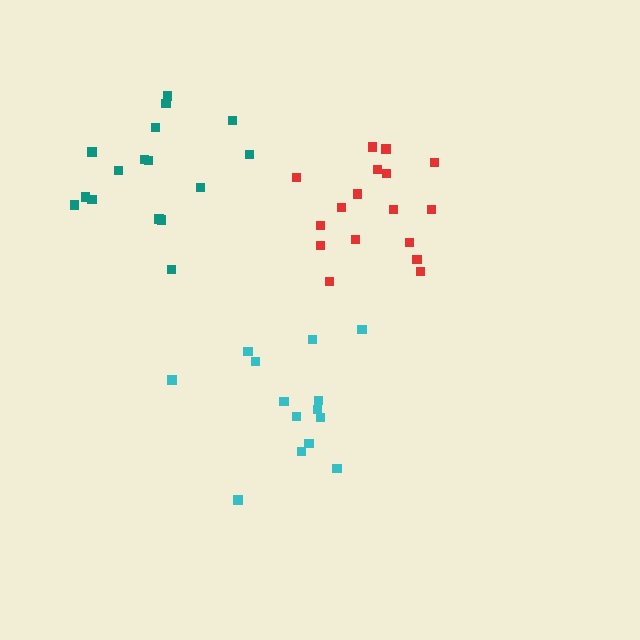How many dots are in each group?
Group 1: 14 dots, Group 2: 17 dots, Group 3: 16 dots (47 total).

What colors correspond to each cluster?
The clusters are colored: cyan, red, teal.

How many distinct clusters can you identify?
There are 3 distinct clusters.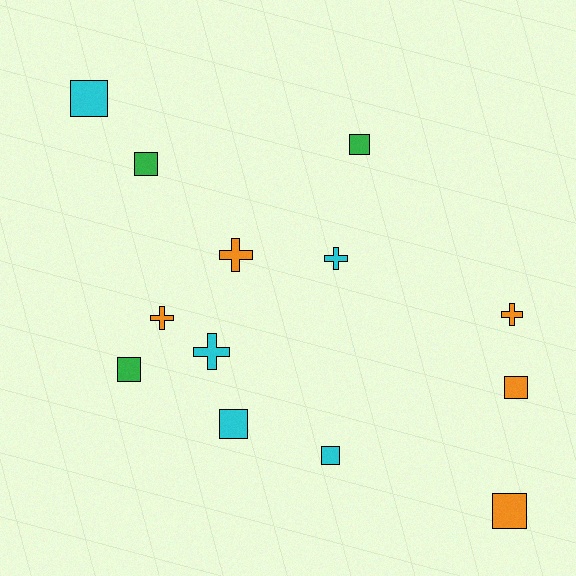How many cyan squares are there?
There are 3 cyan squares.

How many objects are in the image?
There are 13 objects.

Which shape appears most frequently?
Square, with 8 objects.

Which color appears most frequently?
Orange, with 5 objects.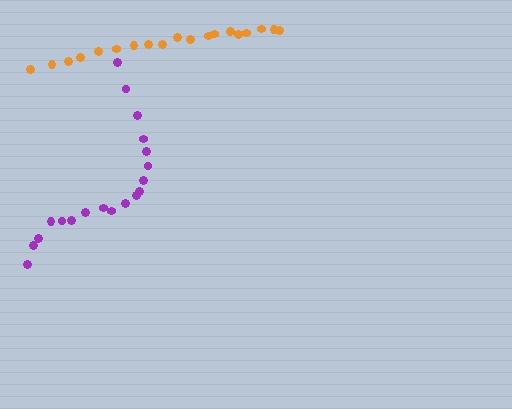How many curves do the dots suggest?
There are 2 distinct paths.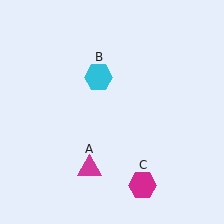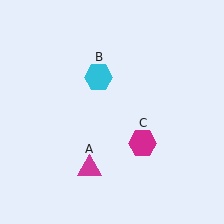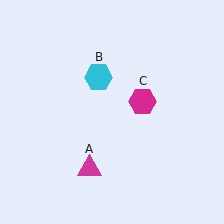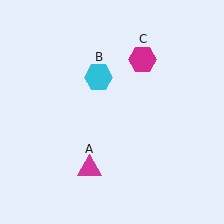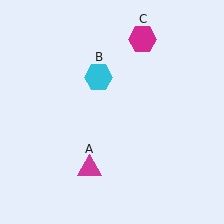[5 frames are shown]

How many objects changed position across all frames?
1 object changed position: magenta hexagon (object C).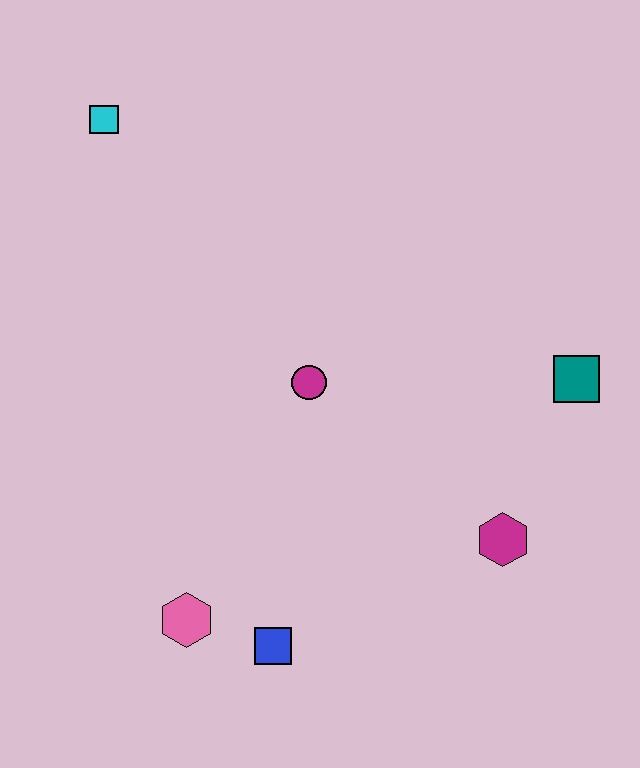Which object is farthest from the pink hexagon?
The cyan square is farthest from the pink hexagon.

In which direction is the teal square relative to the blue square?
The teal square is to the right of the blue square.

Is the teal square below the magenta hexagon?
No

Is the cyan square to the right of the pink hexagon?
No